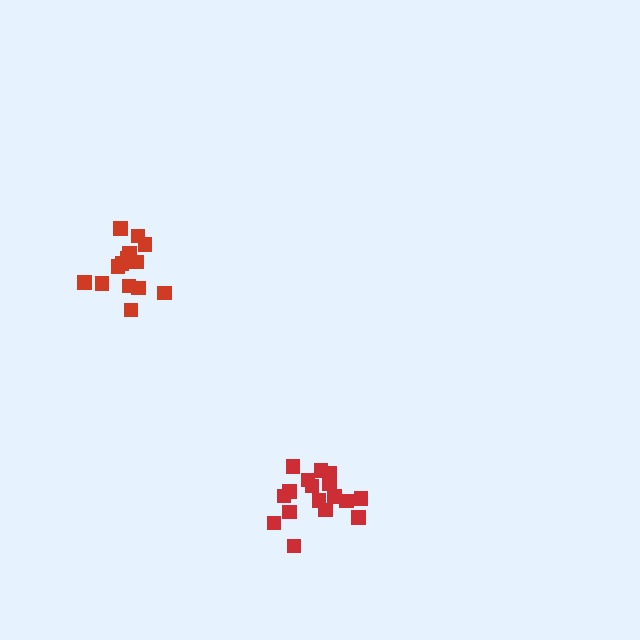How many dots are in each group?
Group 1: 14 dots, Group 2: 17 dots (31 total).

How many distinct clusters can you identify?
There are 2 distinct clusters.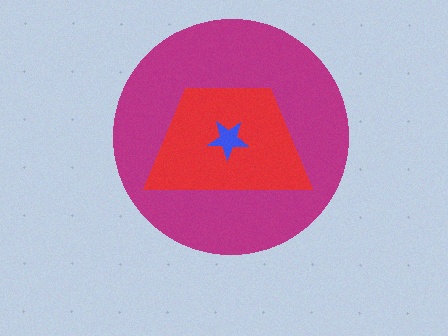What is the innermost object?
The blue star.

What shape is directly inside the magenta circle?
The red trapezoid.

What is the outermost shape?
The magenta circle.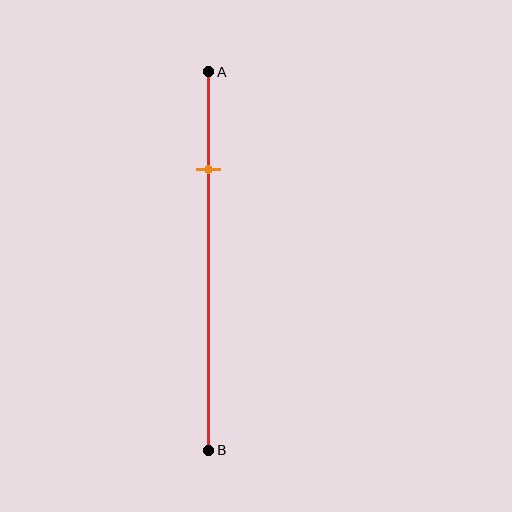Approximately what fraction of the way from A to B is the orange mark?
The orange mark is approximately 25% of the way from A to B.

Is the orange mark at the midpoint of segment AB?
No, the mark is at about 25% from A, not at the 50% midpoint.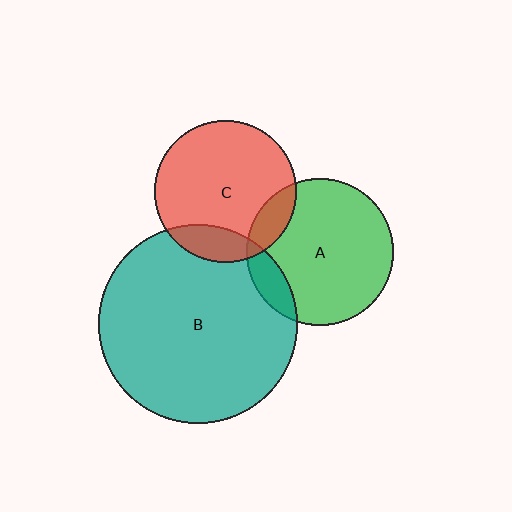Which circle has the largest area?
Circle B (teal).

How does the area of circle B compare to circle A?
Approximately 1.8 times.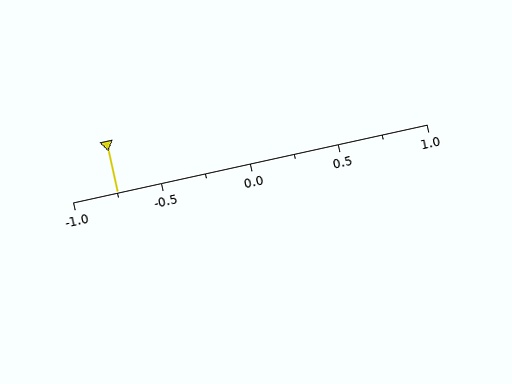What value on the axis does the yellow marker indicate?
The marker indicates approximately -0.75.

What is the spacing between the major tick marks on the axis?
The major ticks are spaced 0.5 apart.